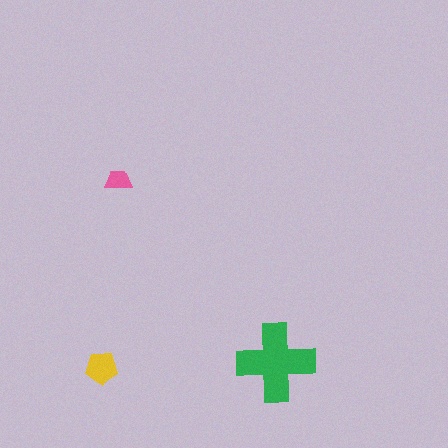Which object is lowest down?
The yellow pentagon is bottommost.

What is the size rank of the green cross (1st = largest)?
1st.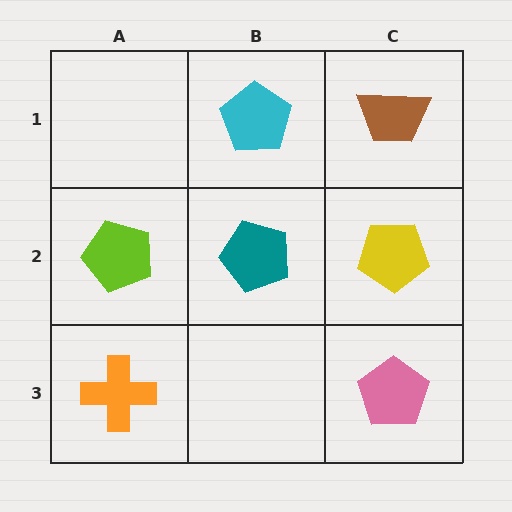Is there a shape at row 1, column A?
No, that cell is empty.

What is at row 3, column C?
A pink pentagon.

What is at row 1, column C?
A brown trapezoid.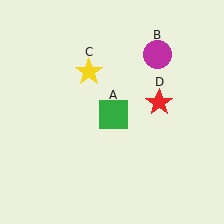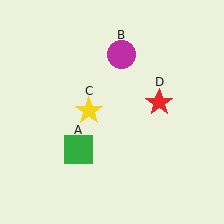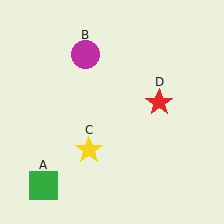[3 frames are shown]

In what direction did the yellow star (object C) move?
The yellow star (object C) moved down.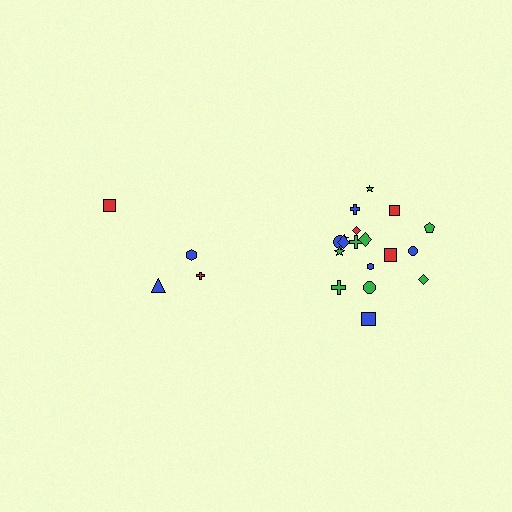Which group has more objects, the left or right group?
The right group.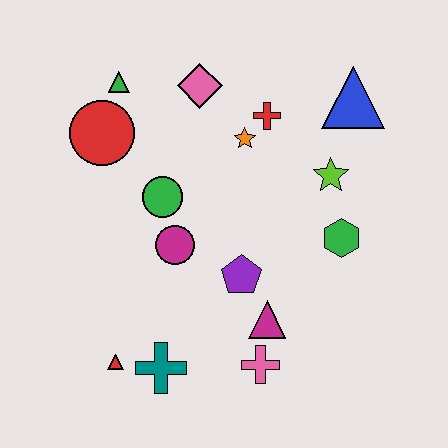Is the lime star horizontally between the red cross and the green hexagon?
Yes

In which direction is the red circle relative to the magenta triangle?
The red circle is above the magenta triangle.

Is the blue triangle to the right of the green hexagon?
Yes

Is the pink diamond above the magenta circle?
Yes